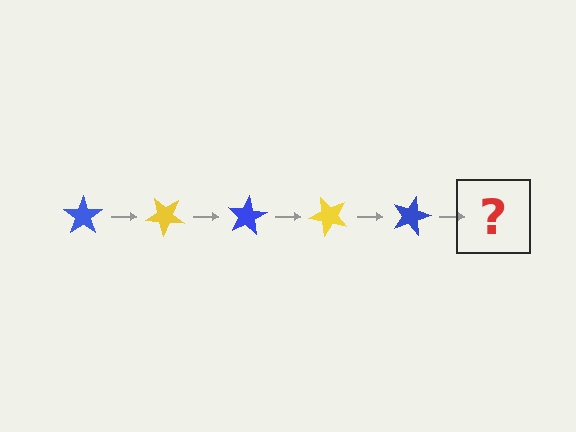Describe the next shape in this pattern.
It should be a yellow star, rotated 200 degrees from the start.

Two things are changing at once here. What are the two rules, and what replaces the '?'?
The two rules are that it rotates 40 degrees each step and the color cycles through blue and yellow. The '?' should be a yellow star, rotated 200 degrees from the start.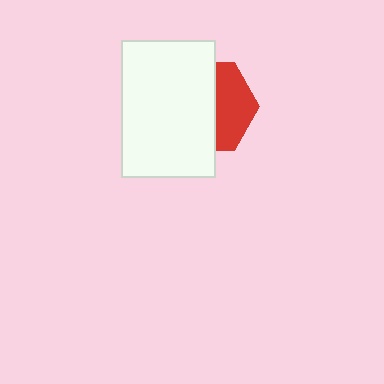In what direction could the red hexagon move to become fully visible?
The red hexagon could move right. That would shift it out from behind the white rectangle entirely.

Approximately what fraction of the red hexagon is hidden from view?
Roughly 58% of the red hexagon is hidden behind the white rectangle.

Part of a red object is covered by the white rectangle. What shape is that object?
It is a hexagon.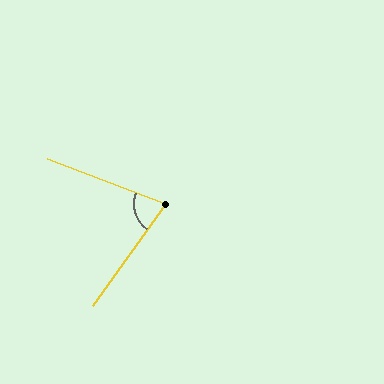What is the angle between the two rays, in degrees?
Approximately 75 degrees.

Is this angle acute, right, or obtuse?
It is acute.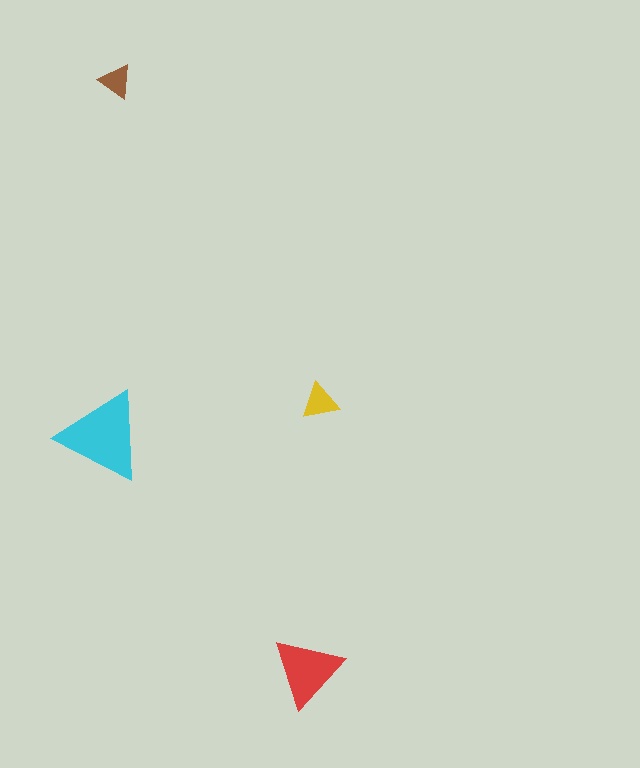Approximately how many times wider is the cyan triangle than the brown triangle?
About 2.5 times wider.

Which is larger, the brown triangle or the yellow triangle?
The yellow one.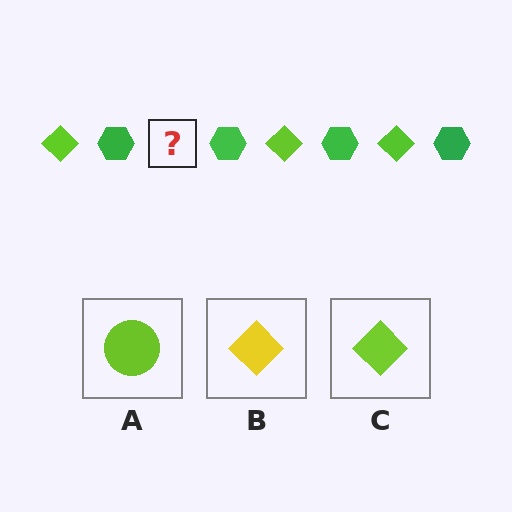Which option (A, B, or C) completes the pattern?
C.